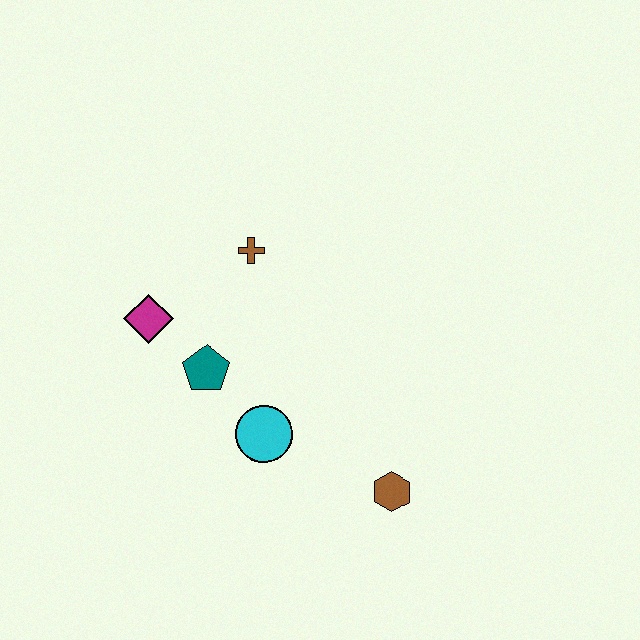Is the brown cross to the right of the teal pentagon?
Yes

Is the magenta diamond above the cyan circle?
Yes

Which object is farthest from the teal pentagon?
The brown hexagon is farthest from the teal pentagon.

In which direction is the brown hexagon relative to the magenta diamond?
The brown hexagon is to the right of the magenta diamond.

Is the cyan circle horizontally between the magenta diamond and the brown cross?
No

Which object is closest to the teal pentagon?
The magenta diamond is closest to the teal pentagon.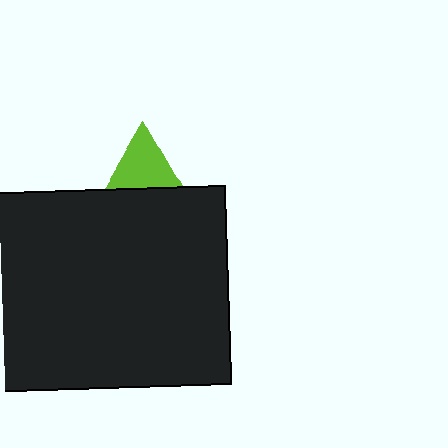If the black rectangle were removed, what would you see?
You would see the complete lime triangle.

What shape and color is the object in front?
The object in front is a black rectangle.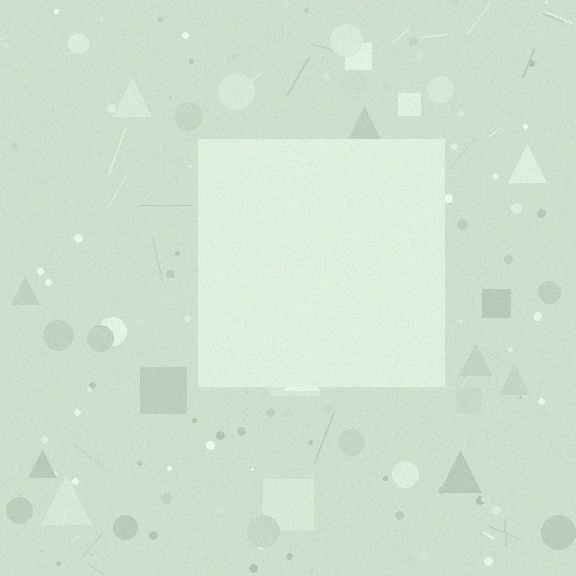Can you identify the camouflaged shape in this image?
The camouflaged shape is a square.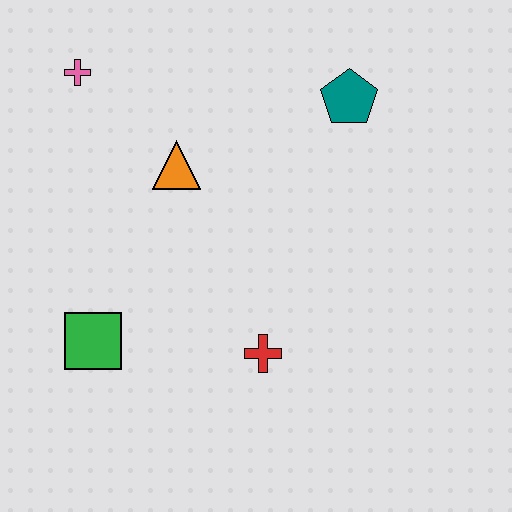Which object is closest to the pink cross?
The orange triangle is closest to the pink cross.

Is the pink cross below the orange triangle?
No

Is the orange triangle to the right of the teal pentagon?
No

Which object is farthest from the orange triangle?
The red cross is farthest from the orange triangle.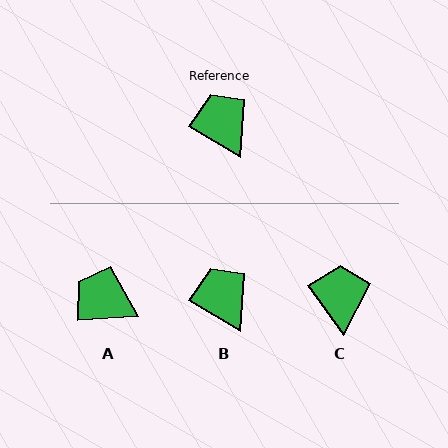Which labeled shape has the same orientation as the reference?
B.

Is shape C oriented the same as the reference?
No, it is off by about 24 degrees.